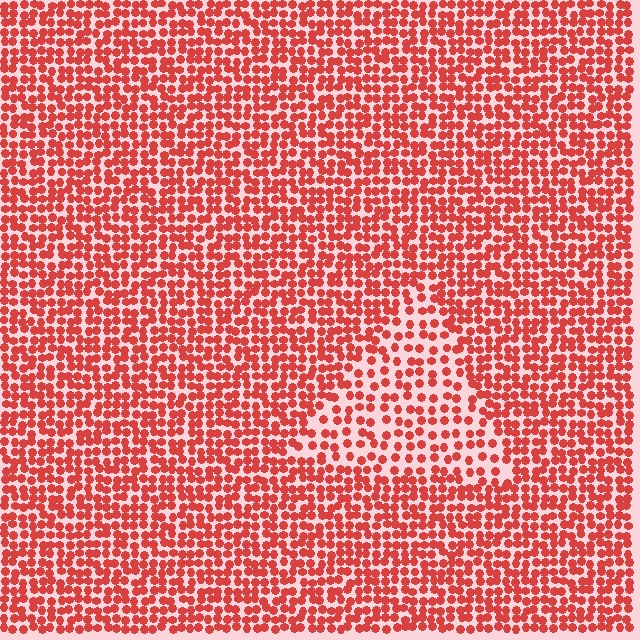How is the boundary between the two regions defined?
The boundary is defined by a change in element density (approximately 1.7x ratio). All elements are the same color, size, and shape.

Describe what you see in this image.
The image contains small red elements arranged at two different densities. A triangle-shaped region is visible where the elements are less densely packed than the surrounding area.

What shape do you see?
I see a triangle.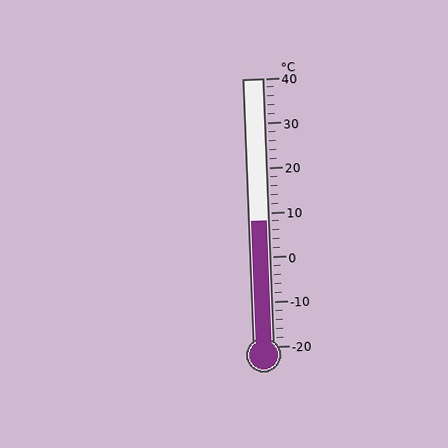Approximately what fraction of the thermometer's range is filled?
The thermometer is filled to approximately 45% of its range.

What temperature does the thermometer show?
The thermometer shows approximately 8°C.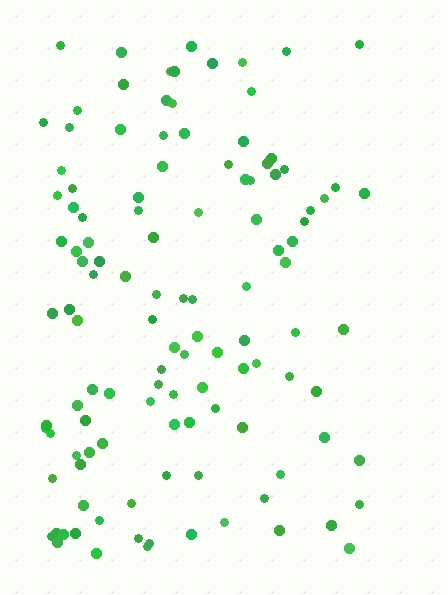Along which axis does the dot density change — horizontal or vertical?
Horizontal.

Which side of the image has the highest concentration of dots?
The left.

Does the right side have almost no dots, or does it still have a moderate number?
Still a moderate number, just noticeably fewer than the left.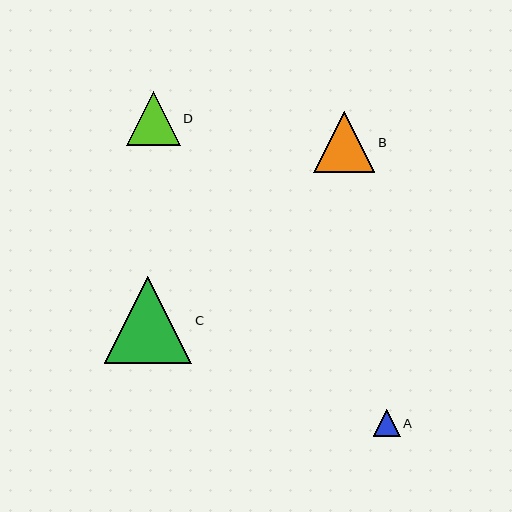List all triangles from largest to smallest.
From largest to smallest: C, B, D, A.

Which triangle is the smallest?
Triangle A is the smallest with a size of approximately 27 pixels.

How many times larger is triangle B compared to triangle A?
Triangle B is approximately 2.2 times the size of triangle A.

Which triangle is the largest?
Triangle C is the largest with a size of approximately 87 pixels.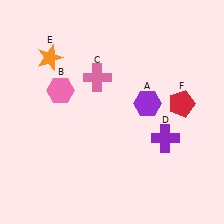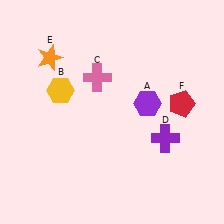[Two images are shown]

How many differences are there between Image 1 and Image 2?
There is 1 difference between the two images.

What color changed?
The hexagon (B) changed from pink in Image 1 to yellow in Image 2.